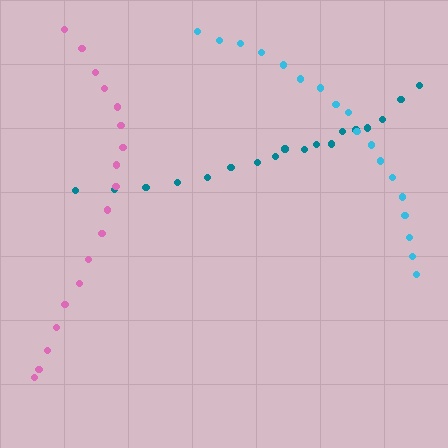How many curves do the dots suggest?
There are 3 distinct paths.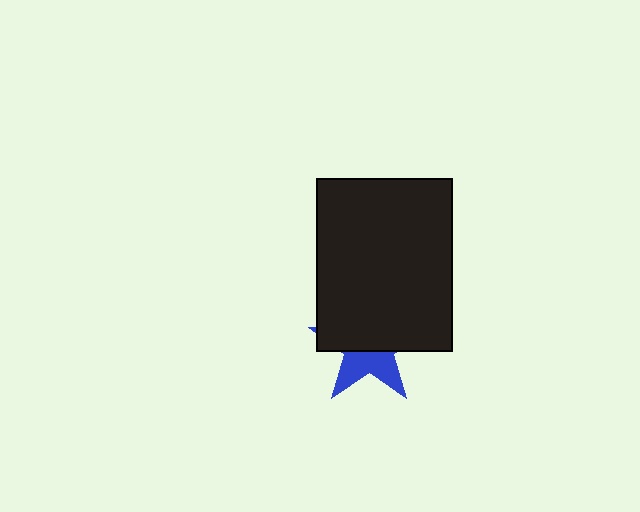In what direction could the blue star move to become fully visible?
The blue star could move down. That would shift it out from behind the black rectangle entirely.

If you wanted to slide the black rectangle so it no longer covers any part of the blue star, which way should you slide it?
Slide it up — that is the most direct way to separate the two shapes.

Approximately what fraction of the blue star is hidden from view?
Roughly 59% of the blue star is hidden behind the black rectangle.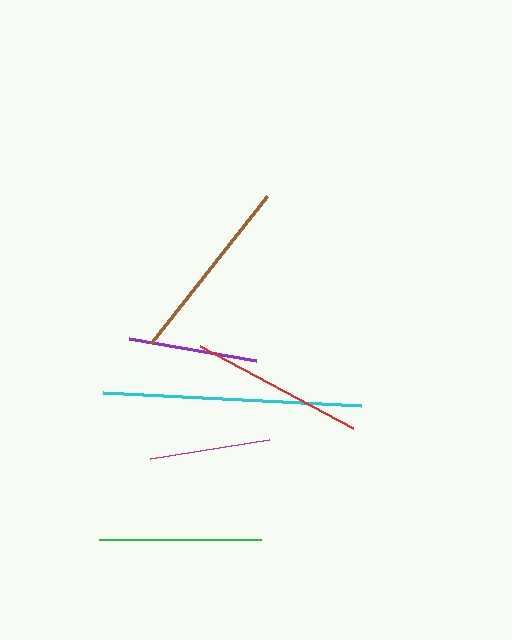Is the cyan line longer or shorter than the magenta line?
The cyan line is longer than the magenta line.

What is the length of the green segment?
The green segment is approximately 162 pixels long.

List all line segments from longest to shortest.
From longest to shortest: cyan, brown, red, green, purple, magenta.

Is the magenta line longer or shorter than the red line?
The red line is longer than the magenta line.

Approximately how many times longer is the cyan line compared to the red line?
The cyan line is approximately 1.5 times the length of the red line.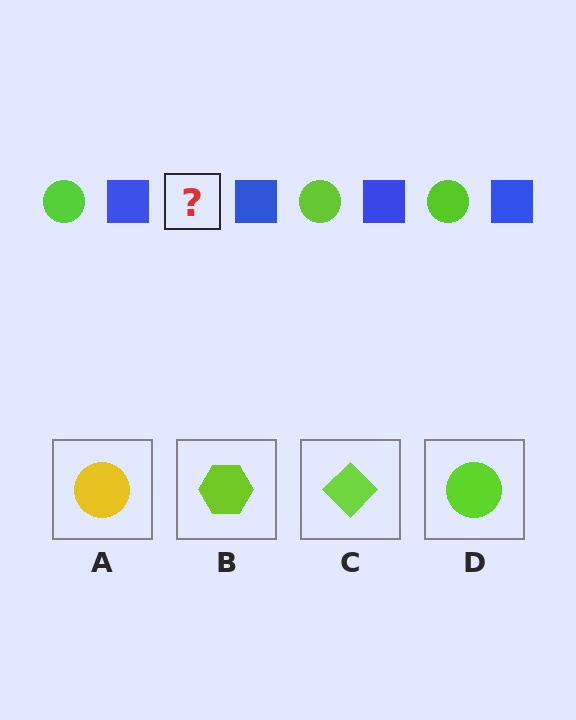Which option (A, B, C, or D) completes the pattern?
D.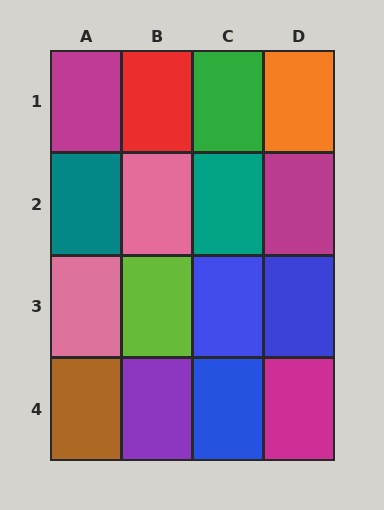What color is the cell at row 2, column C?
Teal.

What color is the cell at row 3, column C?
Blue.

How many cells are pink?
2 cells are pink.